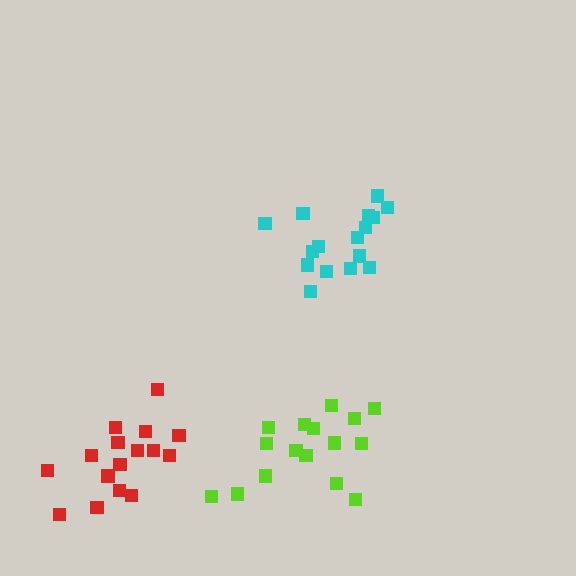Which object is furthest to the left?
The red cluster is leftmost.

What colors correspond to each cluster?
The clusters are colored: cyan, lime, red.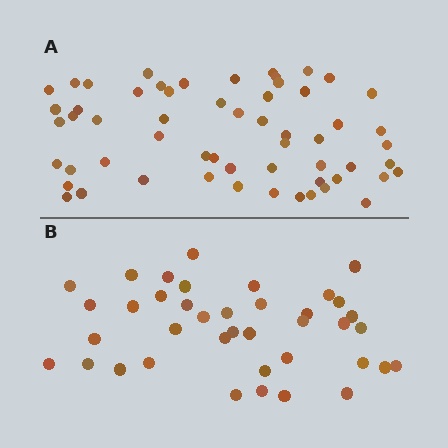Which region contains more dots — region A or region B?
Region A (the top region) has more dots.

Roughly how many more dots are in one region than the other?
Region A has approximately 20 more dots than region B.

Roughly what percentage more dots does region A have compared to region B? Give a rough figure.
About 50% more.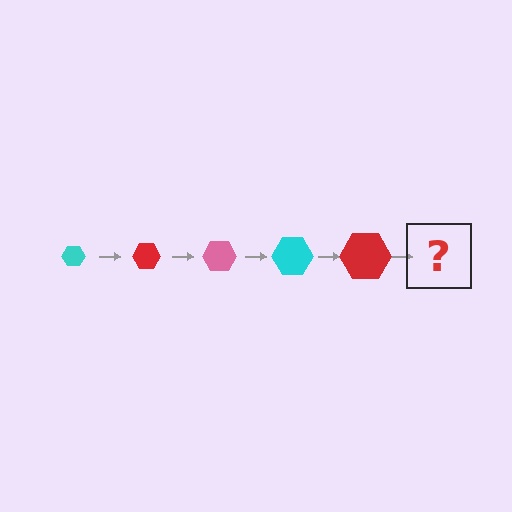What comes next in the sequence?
The next element should be a pink hexagon, larger than the previous one.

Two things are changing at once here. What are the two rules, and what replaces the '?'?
The two rules are that the hexagon grows larger each step and the color cycles through cyan, red, and pink. The '?' should be a pink hexagon, larger than the previous one.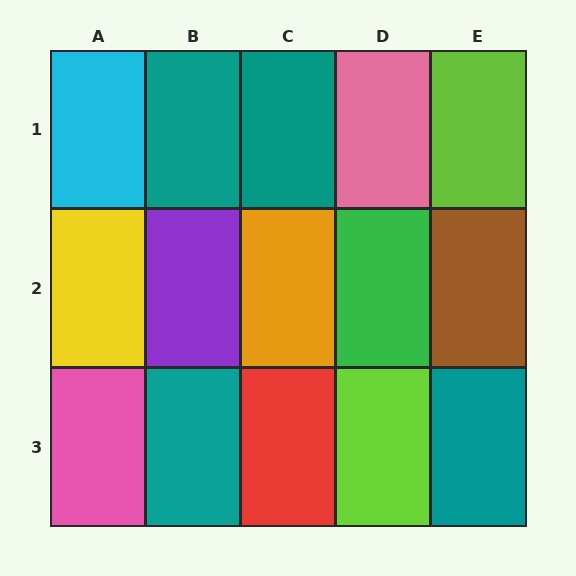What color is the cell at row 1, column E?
Lime.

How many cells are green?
1 cell is green.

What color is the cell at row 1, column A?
Cyan.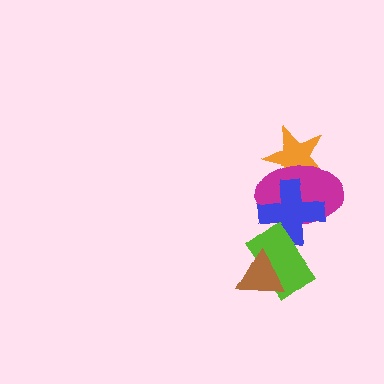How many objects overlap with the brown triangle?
1 object overlaps with the brown triangle.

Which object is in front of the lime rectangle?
The brown triangle is in front of the lime rectangle.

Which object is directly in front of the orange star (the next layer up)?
The magenta ellipse is directly in front of the orange star.